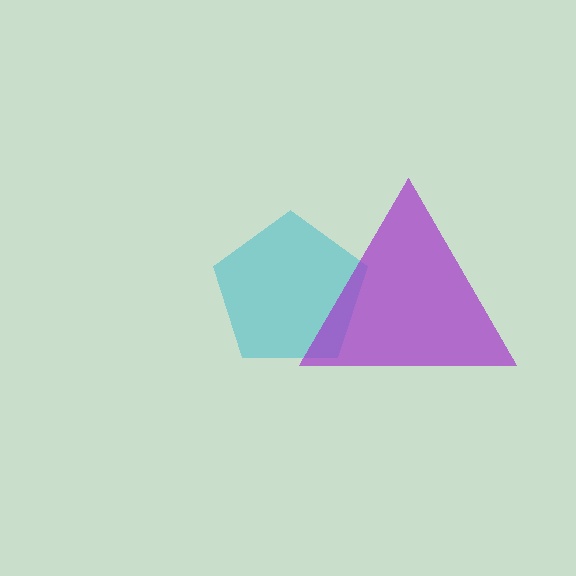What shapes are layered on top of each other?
The layered shapes are: a cyan pentagon, a purple triangle.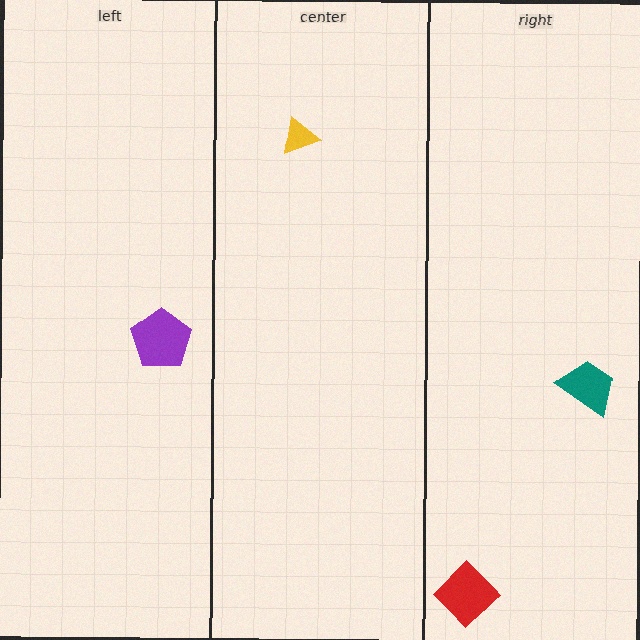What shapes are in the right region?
The teal trapezoid, the red diamond.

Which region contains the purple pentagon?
The left region.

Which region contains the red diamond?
The right region.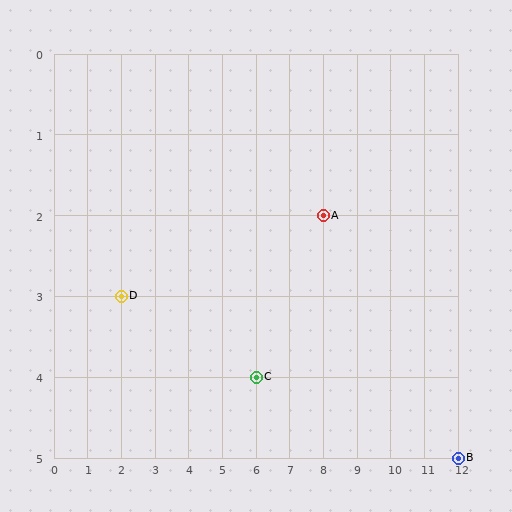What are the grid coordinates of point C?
Point C is at grid coordinates (6, 4).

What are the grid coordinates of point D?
Point D is at grid coordinates (2, 3).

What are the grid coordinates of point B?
Point B is at grid coordinates (12, 5).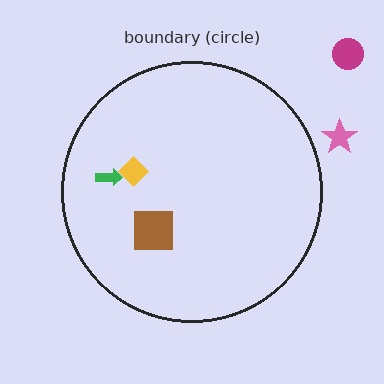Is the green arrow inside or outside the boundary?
Inside.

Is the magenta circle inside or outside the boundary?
Outside.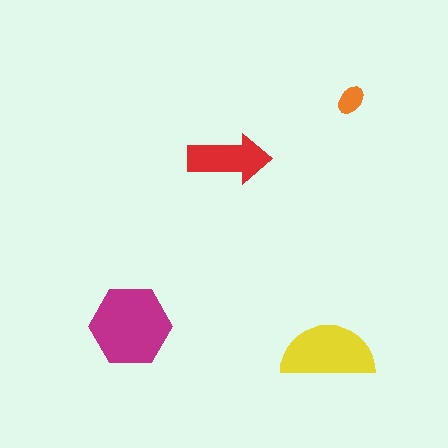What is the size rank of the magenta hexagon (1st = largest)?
1st.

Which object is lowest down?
The yellow semicircle is bottommost.